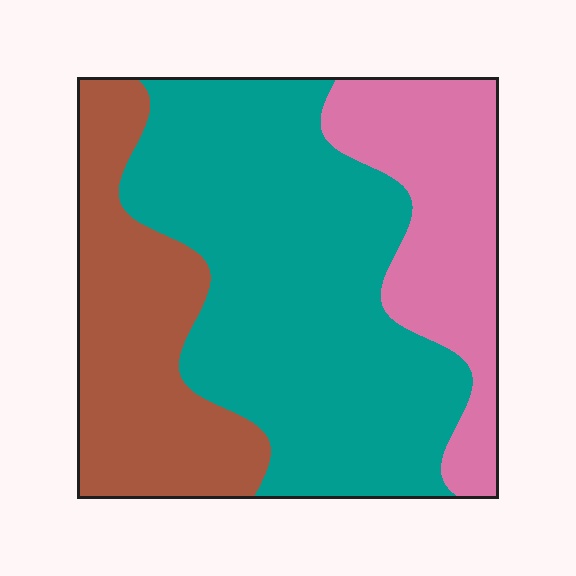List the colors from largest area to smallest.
From largest to smallest: teal, brown, pink.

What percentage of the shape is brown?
Brown covers 26% of the shape.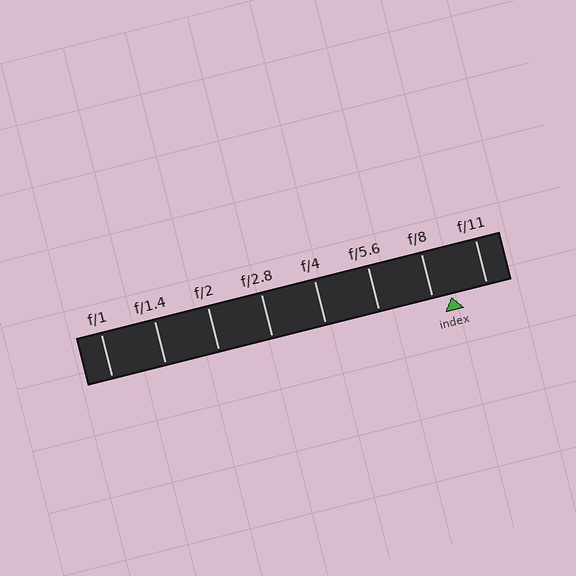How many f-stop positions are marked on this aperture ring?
There are 8 f-stop positions marked.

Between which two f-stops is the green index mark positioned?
The index mark is between f/8 and f/11.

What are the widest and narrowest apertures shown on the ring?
The widest aperture shown is f/1 and the narrowest is f/11.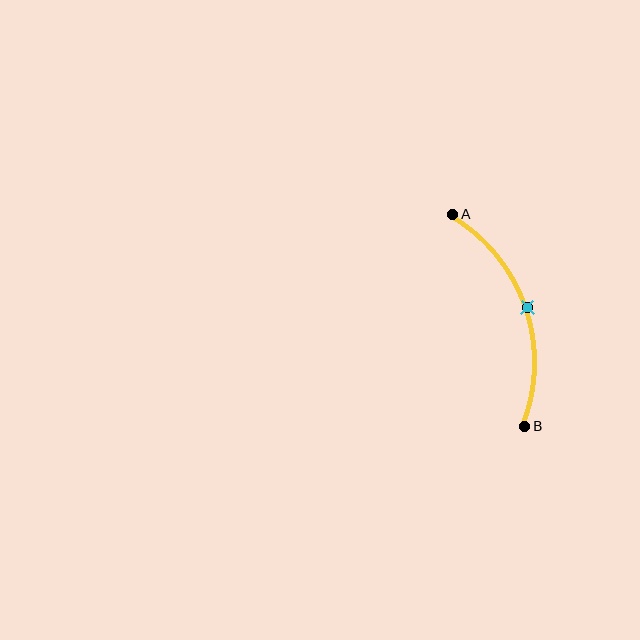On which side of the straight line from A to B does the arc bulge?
The arc bulges to the right of the straight line connecting A and B.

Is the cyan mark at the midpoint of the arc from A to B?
Yes. The cyan mark lies on the arc at equal arc-length from both A and B — it is the arc midpoint.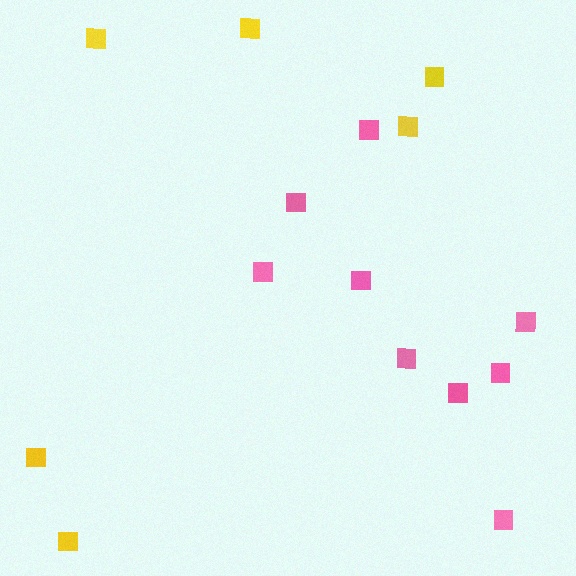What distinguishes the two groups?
There are 2 groups: one group of pink squares (9) and one group of yellow squares (6).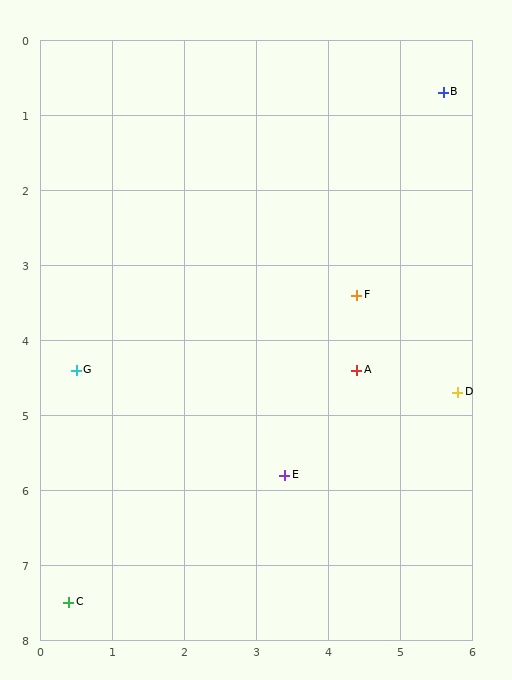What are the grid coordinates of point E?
Point E is at approximately (3.4, 5.8).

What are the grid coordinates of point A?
Point A is at approximately (4.4, 4.4).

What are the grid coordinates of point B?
Point B is at approximately (5.6, 0.7).